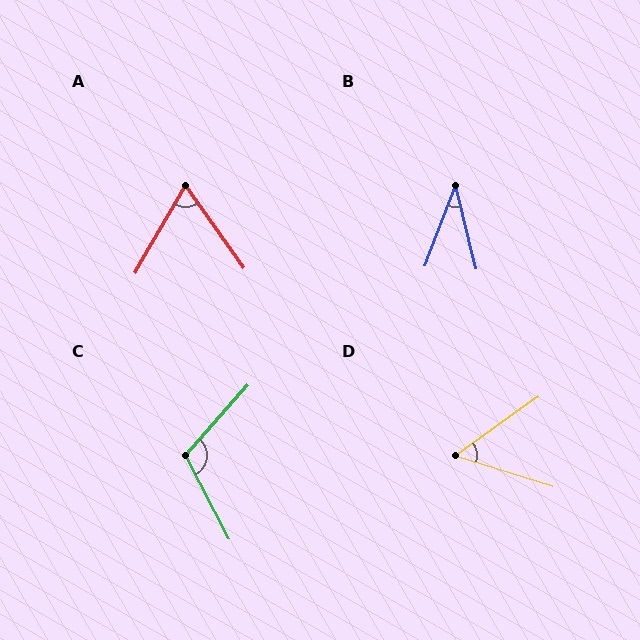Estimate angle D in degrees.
Approximately 53 degrees.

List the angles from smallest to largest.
B (34°), D (53°), A (65°), C (111°).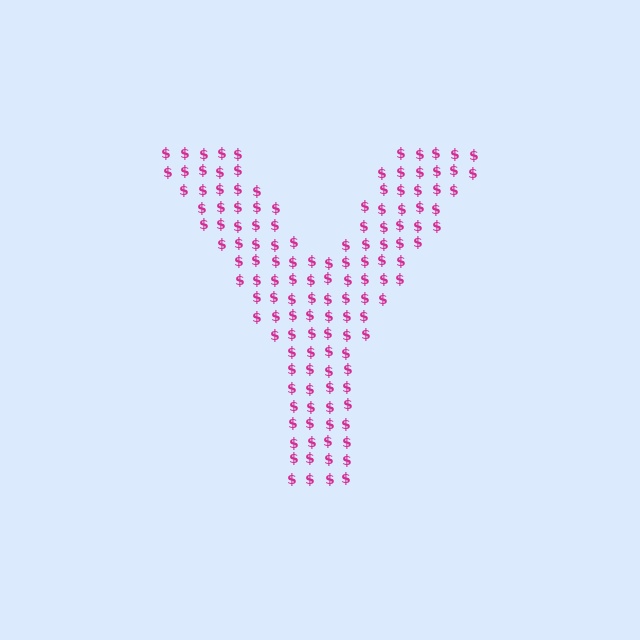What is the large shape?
The large shape is the letter Y.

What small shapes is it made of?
It is made of small dollar signs.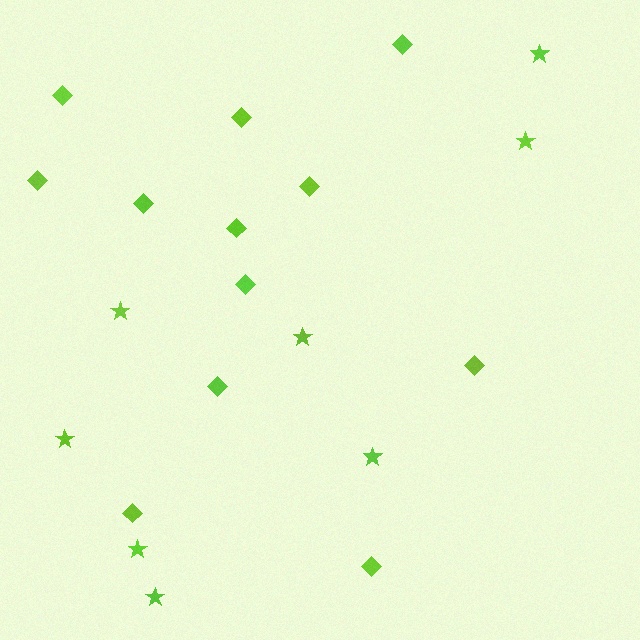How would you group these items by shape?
There are 2 groups: one group of stars (8) and one group of diamonds (12).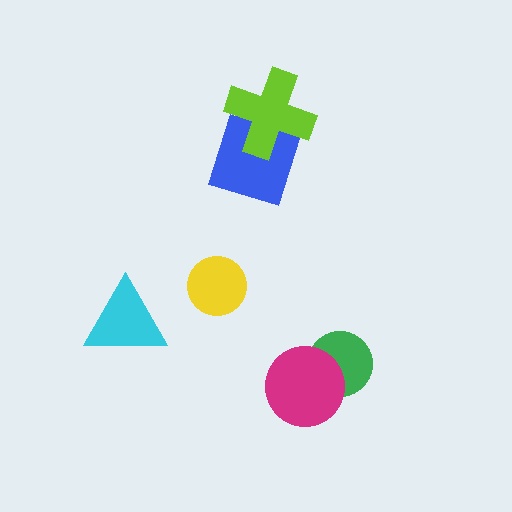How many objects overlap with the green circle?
1 object overlaps with the green circle.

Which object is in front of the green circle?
The magenta circle is in front of the green circle.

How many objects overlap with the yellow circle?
0 objects overlap with the yellow circle.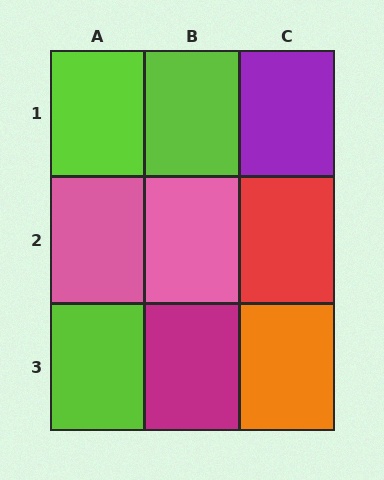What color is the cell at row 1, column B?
Lime.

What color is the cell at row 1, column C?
Purple.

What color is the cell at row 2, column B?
Pink.